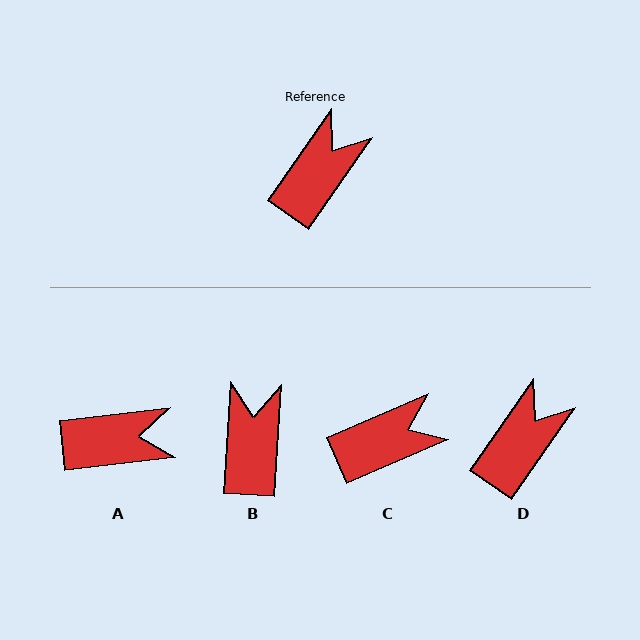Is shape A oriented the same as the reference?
No, it is off by about 48 degrees.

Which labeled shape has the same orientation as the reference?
D.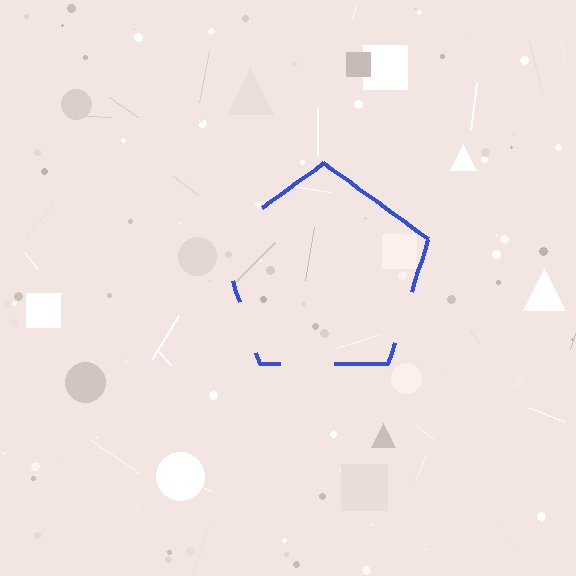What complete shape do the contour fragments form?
The contour fragments form a pentagon.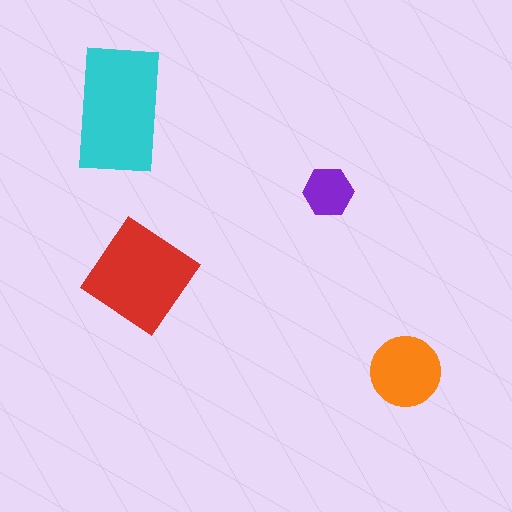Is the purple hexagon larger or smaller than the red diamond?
Smaller.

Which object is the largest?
The cyan rectangle.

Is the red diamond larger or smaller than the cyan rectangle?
Smaller.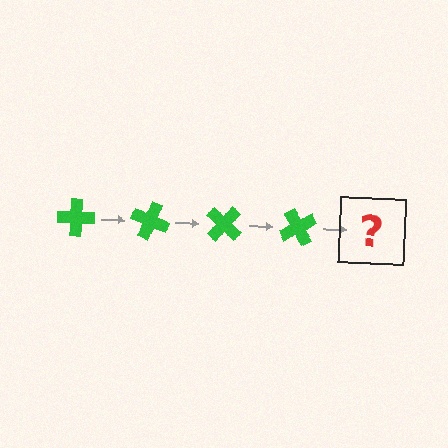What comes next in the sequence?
The next element should be a green cross rotated 80 degrees.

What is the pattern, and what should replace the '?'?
The pattern is that the cross rotates 20 degrees each step. The '?' should be a green cross rotated 80 degrees.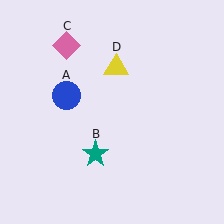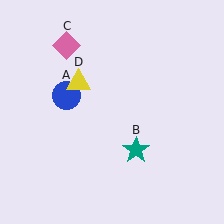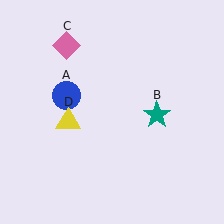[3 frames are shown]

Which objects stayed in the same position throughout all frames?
Blue circle (object A) and pink diamond (object C) remained stationary.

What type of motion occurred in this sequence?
The teal star (object B), yellow triangle (object D) rotated counterclockwise around the center of the scene.